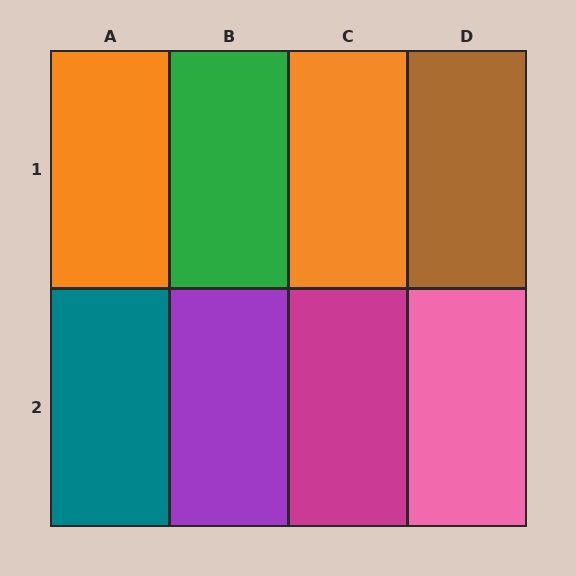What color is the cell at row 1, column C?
Orange.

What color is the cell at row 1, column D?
Brown.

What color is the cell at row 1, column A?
Orange.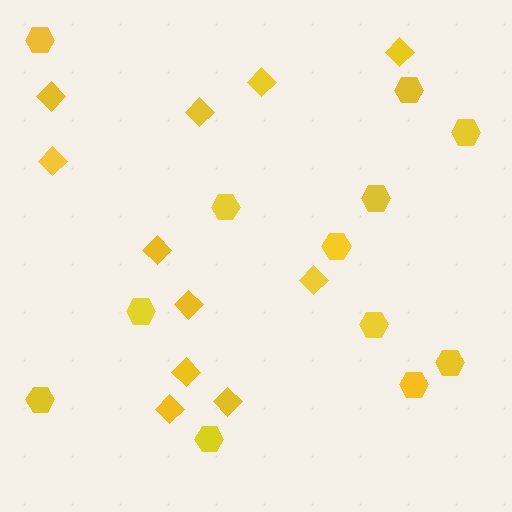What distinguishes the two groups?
There are 2 groups: one group of hexagons (12) and one group of diamonds (11).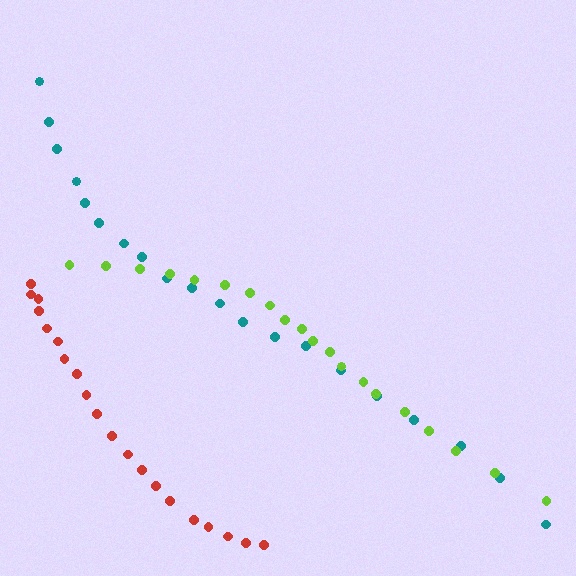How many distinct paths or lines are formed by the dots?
There are 3 distinct paths.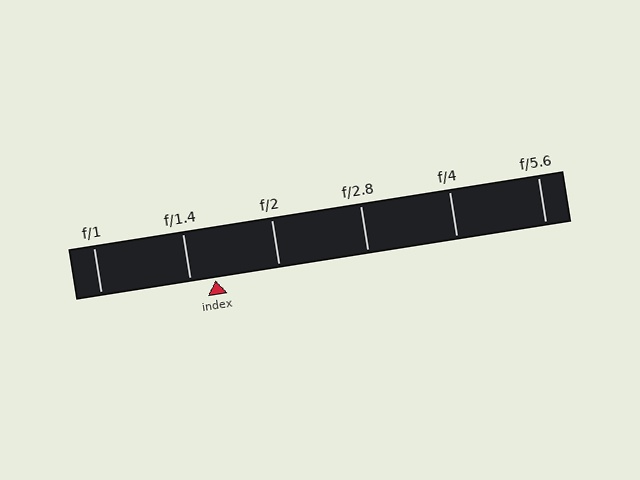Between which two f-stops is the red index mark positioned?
The index mark is between f/1.4 and f/2.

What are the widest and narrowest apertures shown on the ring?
The widest aperture shown is f/1 and the narrowest is f/5.6.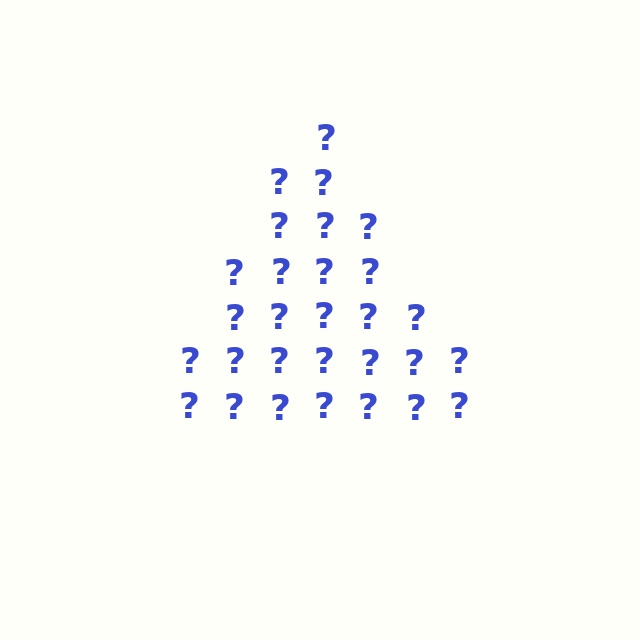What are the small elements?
The small elements are question marks.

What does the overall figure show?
The overall figure shows a triangle.